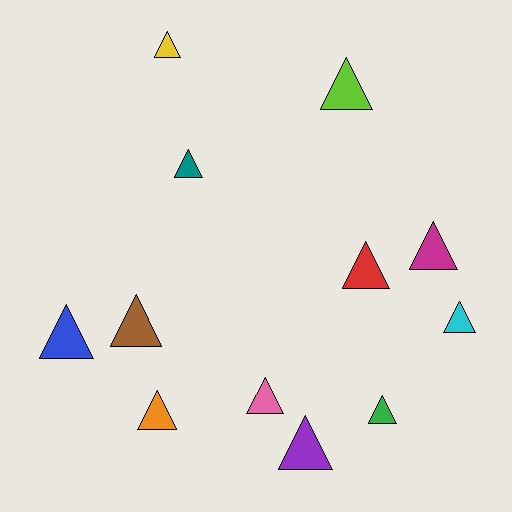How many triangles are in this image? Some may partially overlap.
There are 12 triangles.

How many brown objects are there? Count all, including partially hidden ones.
There is 1 brown object.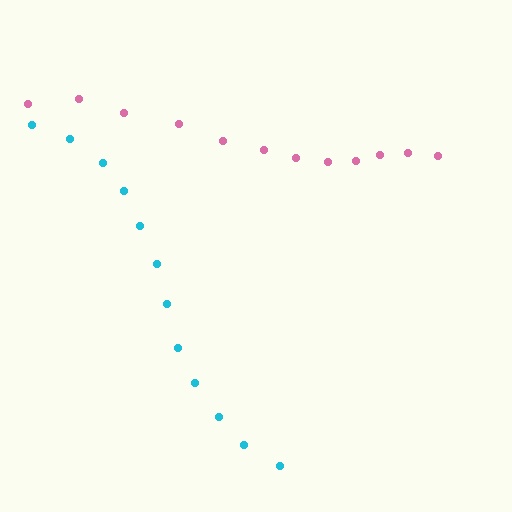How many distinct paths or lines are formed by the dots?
There are 2 distinct paths.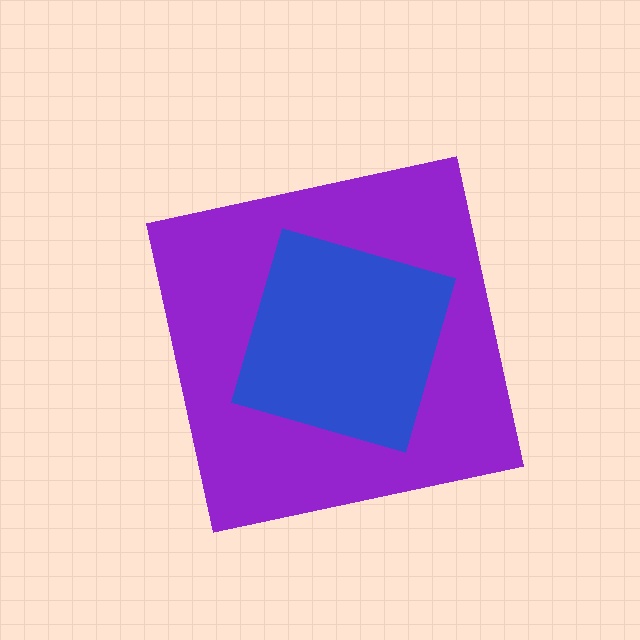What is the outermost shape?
The purple square.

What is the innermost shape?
The blue square.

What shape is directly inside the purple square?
The blue square.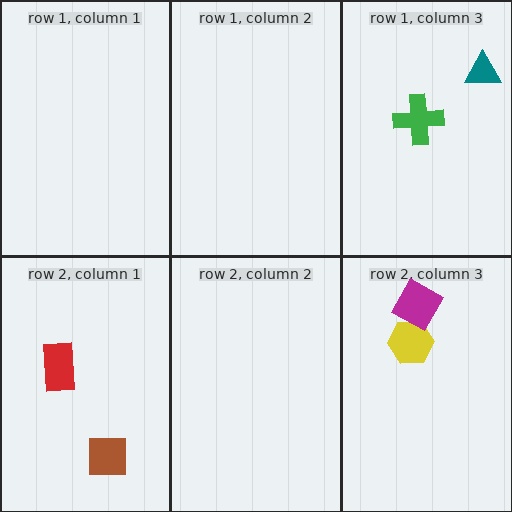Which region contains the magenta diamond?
The row 2, column 3 region.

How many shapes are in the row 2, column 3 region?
2.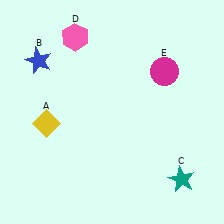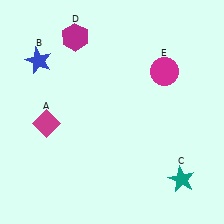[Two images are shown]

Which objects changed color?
A changed from yellow to magenta. D changed from pink to magenta.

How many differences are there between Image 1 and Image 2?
There are 2 differences between the two images.